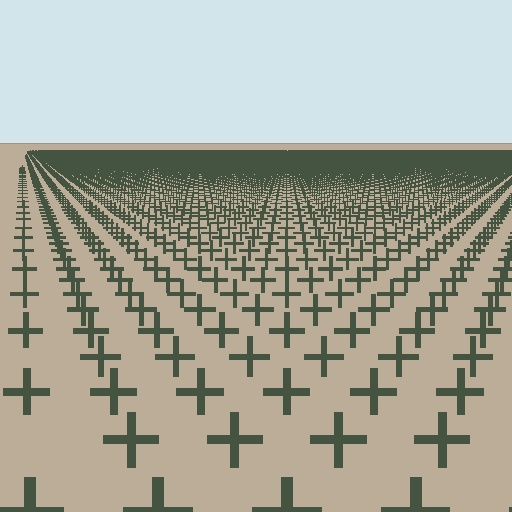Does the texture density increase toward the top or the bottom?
Density increases toward the top.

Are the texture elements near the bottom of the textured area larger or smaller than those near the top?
Larger. Near the bottom, elements are closer to the viewer and appear at a bigger on-screen size.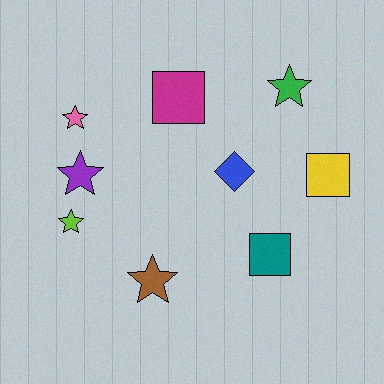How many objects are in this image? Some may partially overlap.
There are 9 objects.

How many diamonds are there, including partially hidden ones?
There is 1 diamond.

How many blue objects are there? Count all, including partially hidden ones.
There is 1 blue object.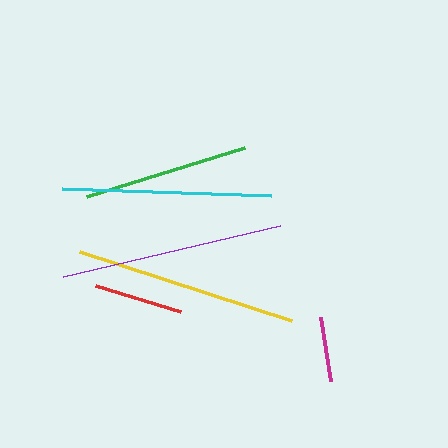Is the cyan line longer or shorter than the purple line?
The purple line is longer than the cyan line.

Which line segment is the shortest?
The magenta line is the shortest at approximately 65 pixels.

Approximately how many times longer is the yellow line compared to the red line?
The yellow line is approximately 2.5 times the length of the red line.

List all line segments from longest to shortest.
From longest to shortest: yellow, purple, cyan, green, red, magenta.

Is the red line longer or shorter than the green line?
The green line is longer than the red line.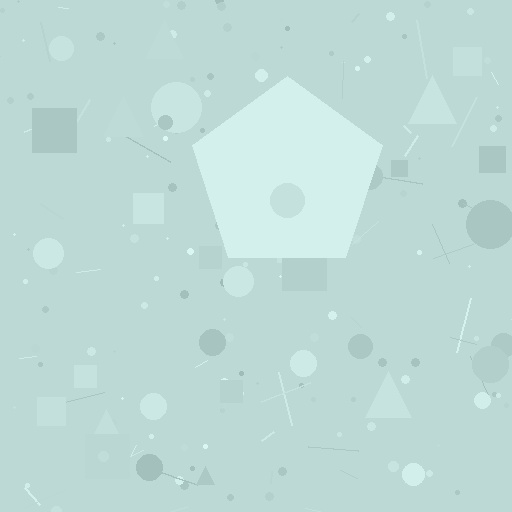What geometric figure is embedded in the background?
A pentagon is embedded in the background.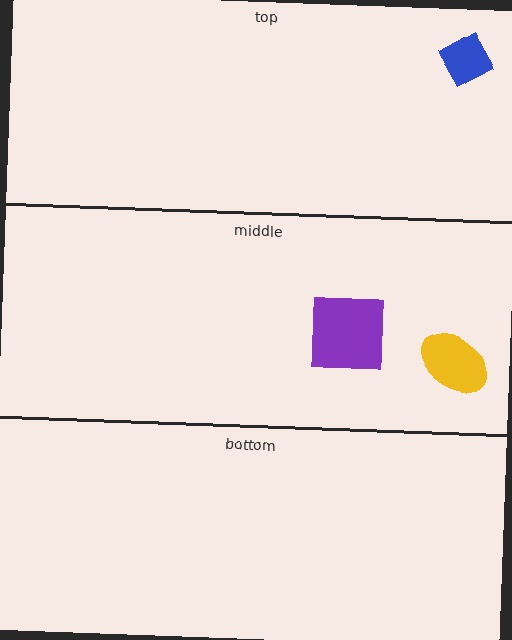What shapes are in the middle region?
The yellow ellipse, the purple square.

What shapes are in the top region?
The blue diamond.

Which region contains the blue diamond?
The top region.